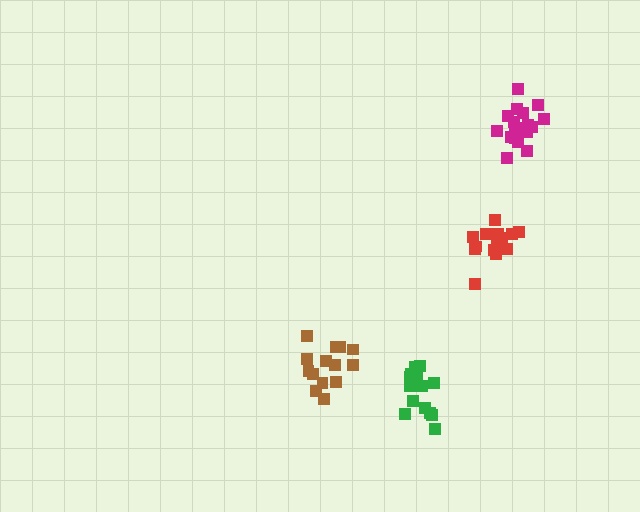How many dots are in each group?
Group 1: 20 dots, Group 2: 17 dots, Group 3: 14 dots, Group 4: 14 dots (65 total).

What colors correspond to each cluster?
The clusters are colored: magenta, red, brown, green.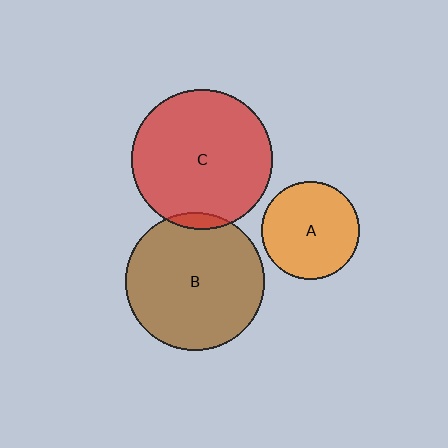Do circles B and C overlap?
Yes.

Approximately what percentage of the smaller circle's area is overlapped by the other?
Approximately 5%.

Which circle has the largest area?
Circle C (red).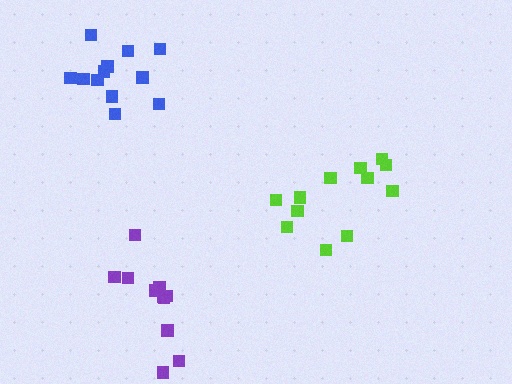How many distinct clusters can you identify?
There are 3 distinct clusters.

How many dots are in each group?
Group 1: 12 dots, Group 2: 11 dots, Group 3: 12 dots (35 total).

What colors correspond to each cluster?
The clusters are colored: blue, purple, lime.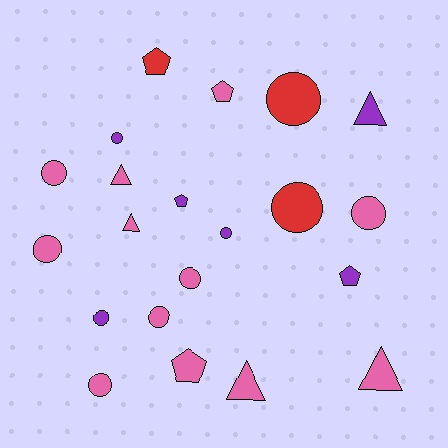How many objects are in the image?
There are 21 objects.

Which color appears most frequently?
Pink, with 12 objects.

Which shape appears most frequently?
Circle, with 11 objects.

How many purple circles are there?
There are 3 purple circles.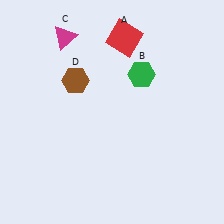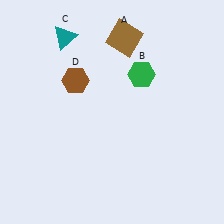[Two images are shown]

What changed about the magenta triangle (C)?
In Image 1, C is magenta. In Image 2, it changed to teal.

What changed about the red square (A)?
In Image 1, A is red. In Image 2, it changed to brown.